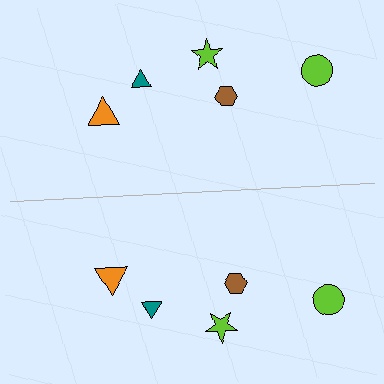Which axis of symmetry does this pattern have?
The pattern has a horizontal axis of symmetry running through the center of the image.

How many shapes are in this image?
There are 10 shapes in this image.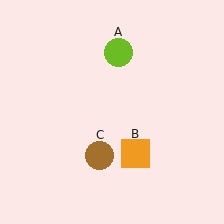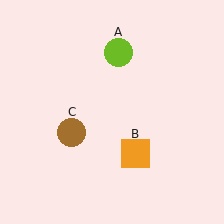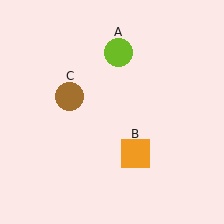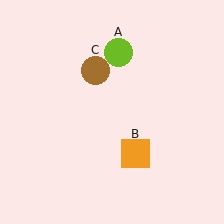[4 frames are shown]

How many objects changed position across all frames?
1 object changed position: brown circle (object C).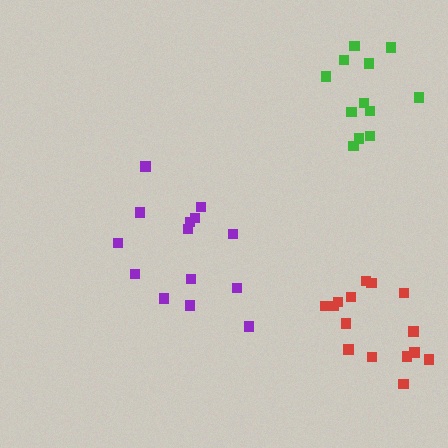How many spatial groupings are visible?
There are 3 spatial groupings.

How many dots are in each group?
Group 1: 12 dots, Group 2: 14 dots, Group 3: 15 dots (41 total).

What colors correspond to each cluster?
The clusters are colored: green, purple, red.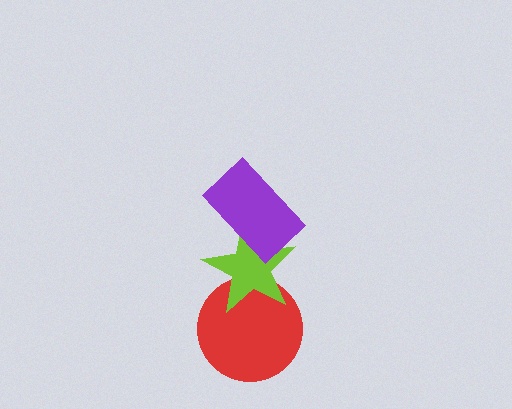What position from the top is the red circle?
The red circle is 3rd from the top.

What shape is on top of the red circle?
The lime star is on top of the red circle.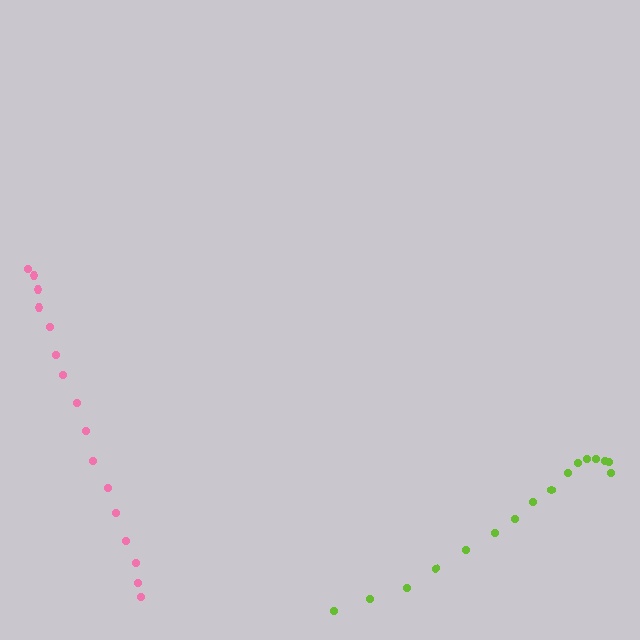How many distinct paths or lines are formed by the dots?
There are 2 distinct paths.